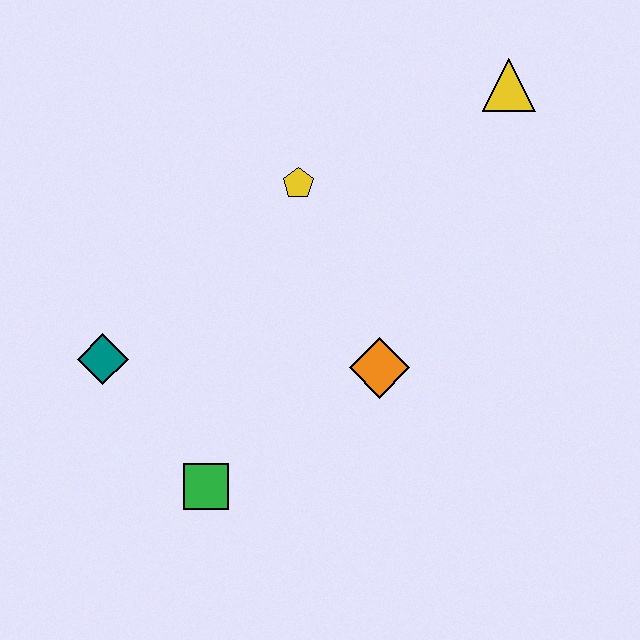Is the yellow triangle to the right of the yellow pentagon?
Yes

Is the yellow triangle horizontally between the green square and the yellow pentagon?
No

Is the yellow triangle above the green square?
Yes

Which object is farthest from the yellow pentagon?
The green square is farthest from the yellow pentagon.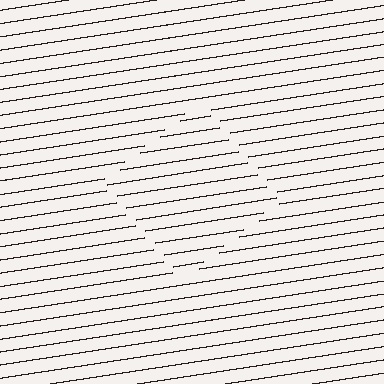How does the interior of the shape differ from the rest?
The interior of the shape contains the same grating, shifted by half a period — the contour is defined by the phase discontinuity where line-ends from the inner and outer gratings abut.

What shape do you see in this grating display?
An illusory square. The interior of the shape contains the same grating, shifted by half a period — the contour is defined by the phase discontinuity where line-ends from the inner and outer gratings abut.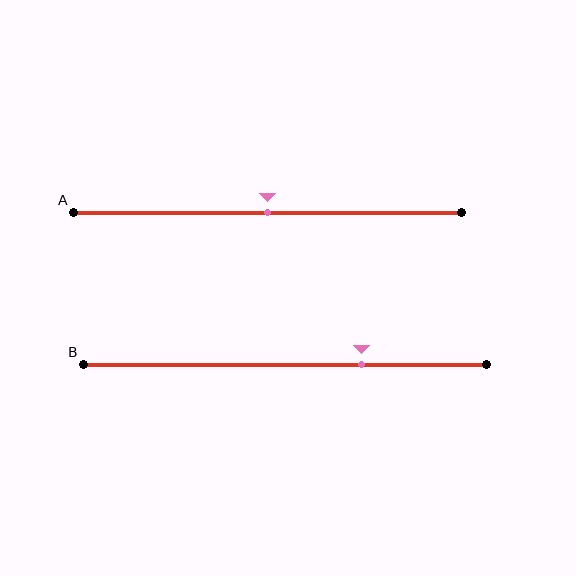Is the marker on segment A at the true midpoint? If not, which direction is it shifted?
Yes, the marker on segment A is at the true midpoint.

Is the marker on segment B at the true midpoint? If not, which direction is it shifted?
No, the marker on segment B is shifted to the right by about 19% of the segment length.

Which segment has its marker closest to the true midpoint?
Segment A has its marker closest to the true midpoint.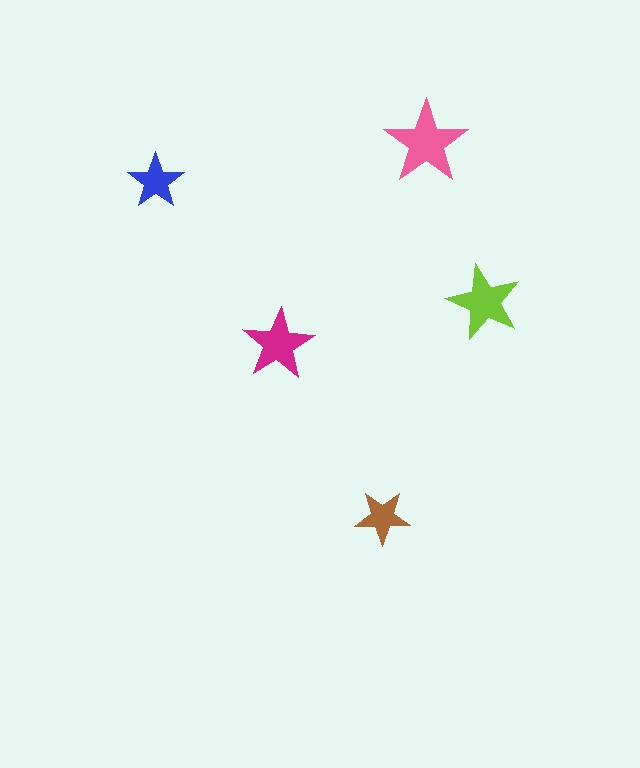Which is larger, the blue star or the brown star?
The blue one.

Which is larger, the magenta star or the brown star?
The magenta one.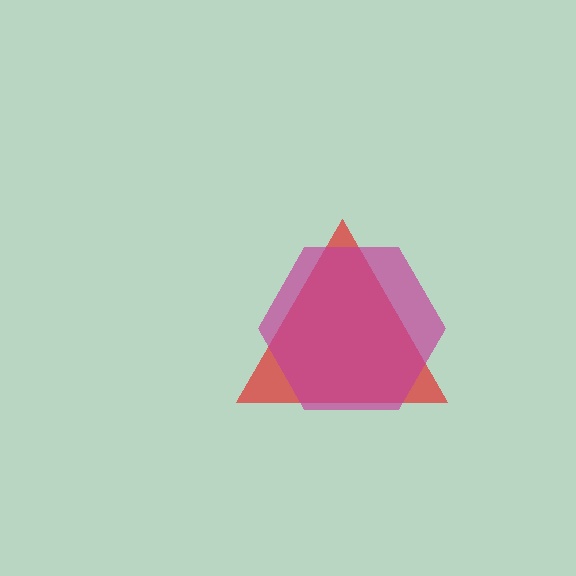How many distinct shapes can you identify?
There are 2 distinct shapes: a red triangle, a magenta hexagon.